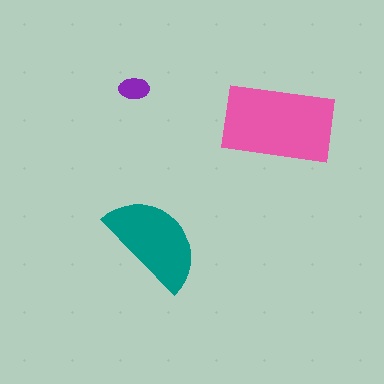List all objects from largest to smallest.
The pink rectangle, the teal semicircle, the purple ellipse.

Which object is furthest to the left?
The purple ellipse is leftmost.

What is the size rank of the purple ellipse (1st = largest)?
3rd.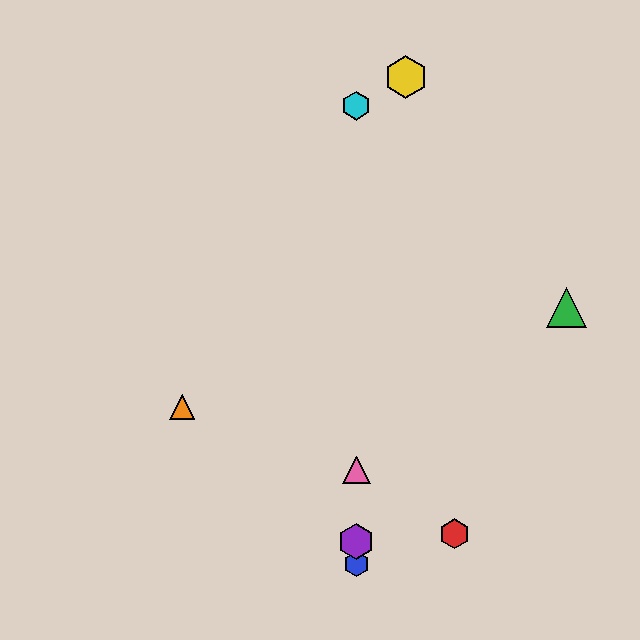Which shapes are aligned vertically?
The blue hexagon, the purple hexagon, the cyan hexagon, the pink triangle are aligned vertically.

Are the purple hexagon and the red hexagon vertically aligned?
No, the purple hexagon is at x≈356 and the red hexagon is at x≈454.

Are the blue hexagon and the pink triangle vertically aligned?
Yes, both are at x≈356.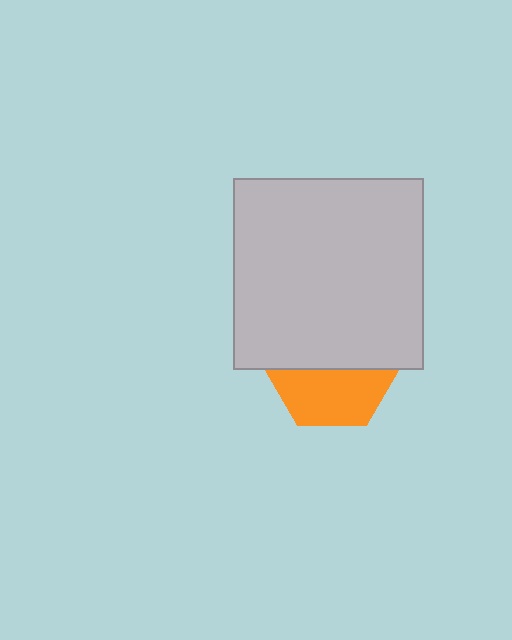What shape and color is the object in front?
The object in front is a light gray square.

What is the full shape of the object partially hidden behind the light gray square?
The partially hidden object is an orange hexagon.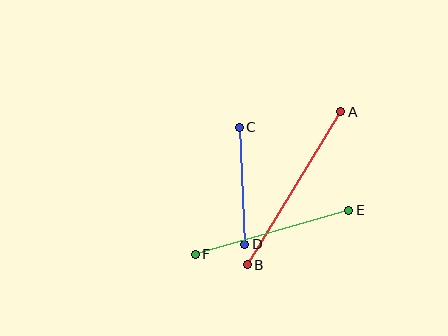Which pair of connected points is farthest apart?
Points A and B are farthest apart.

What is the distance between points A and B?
The distance is approximately 179 pixels.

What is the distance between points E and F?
The distance is approximately 160 pixels.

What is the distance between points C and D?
The distance is approximately 117 pixels.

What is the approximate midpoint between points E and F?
The midpoint is at approximately (272, 232) pixels.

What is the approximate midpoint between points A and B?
The midpoint is at approximately (294, 188) pixels.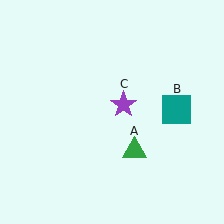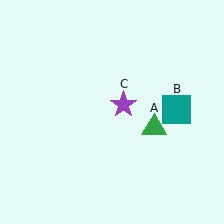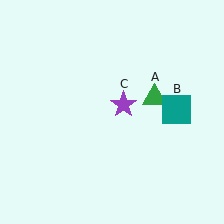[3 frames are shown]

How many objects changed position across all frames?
1 object changed position: green triangle (object A).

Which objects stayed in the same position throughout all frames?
Teal square (object B) and purple star (object C) remained stationary.